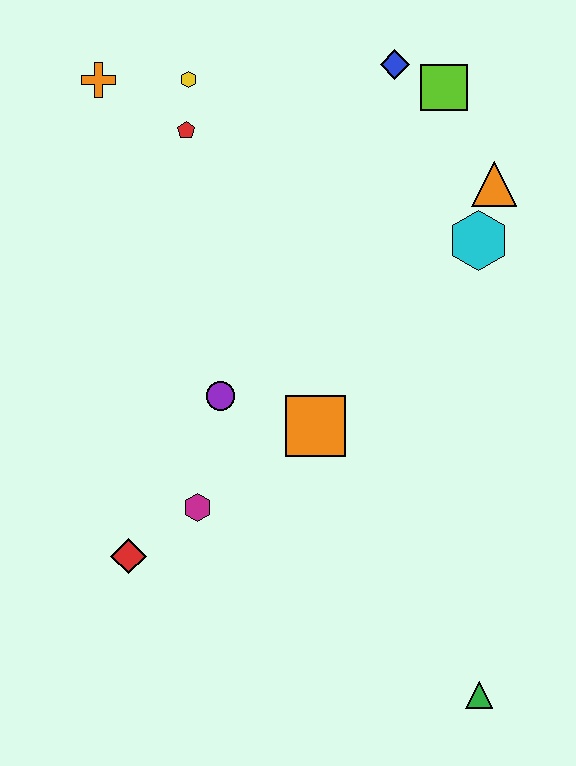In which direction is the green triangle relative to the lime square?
The green triangle is below the lime square.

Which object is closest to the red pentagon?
The yellow hexagon is closest to the red pentagon.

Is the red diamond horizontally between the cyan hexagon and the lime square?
No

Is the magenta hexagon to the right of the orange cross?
Yes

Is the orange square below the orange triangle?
Yes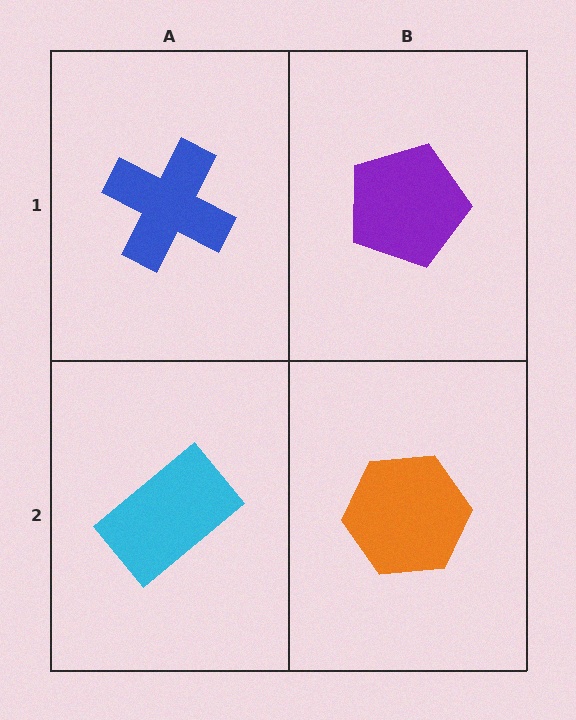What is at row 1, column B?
A purple pentagon.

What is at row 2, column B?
An orange hexagon.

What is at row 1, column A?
A blue cross.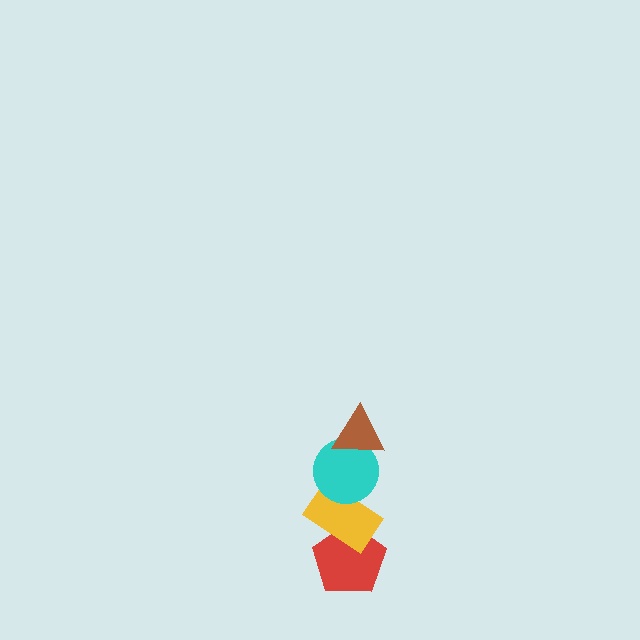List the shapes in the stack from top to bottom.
From top to bottom: the brown triangle, the cyan circle, the yellow rectangle, the red pentagon.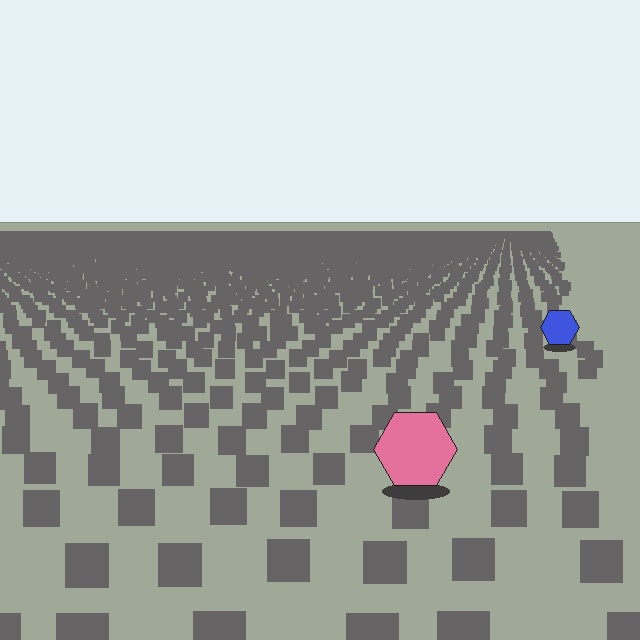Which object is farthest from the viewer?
The blue hexagon is farthest from the viewer. It appears smaller and the ground texture around it is denser.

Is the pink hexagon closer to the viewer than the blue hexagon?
Yes. The pink hexagon is closer — you can tell from the texture gradient: the ground texture is coarser near it.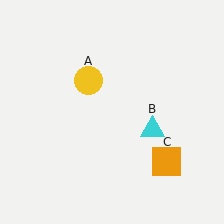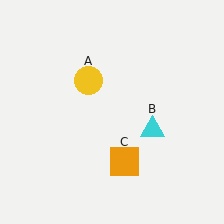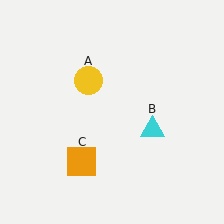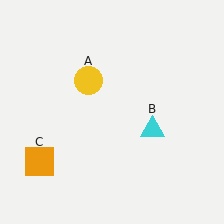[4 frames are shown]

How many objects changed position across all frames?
1 object changed position: orange square (object C).